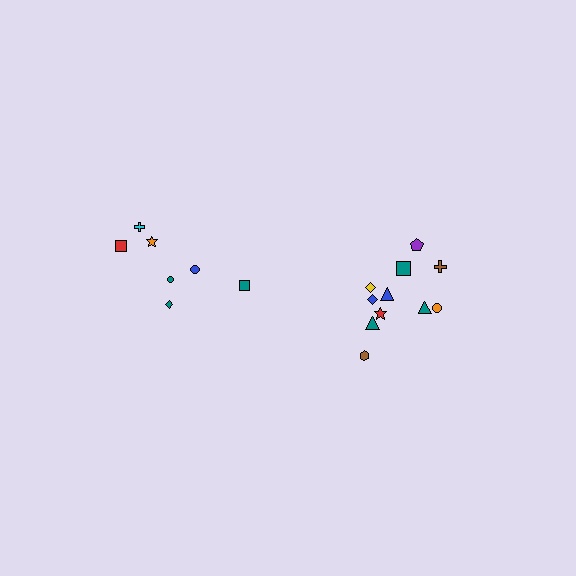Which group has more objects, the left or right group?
The right group.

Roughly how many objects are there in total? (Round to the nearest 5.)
Roughly 20 objects in total.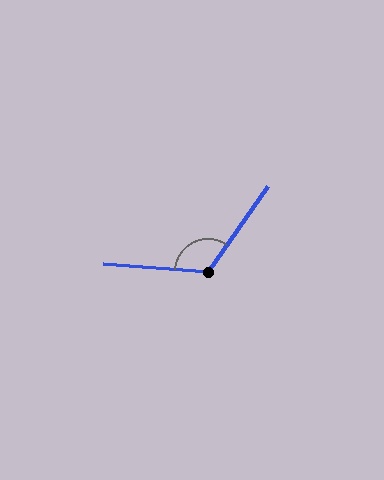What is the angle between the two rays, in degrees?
Approximately 121 degrees.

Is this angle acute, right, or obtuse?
It is obtuse.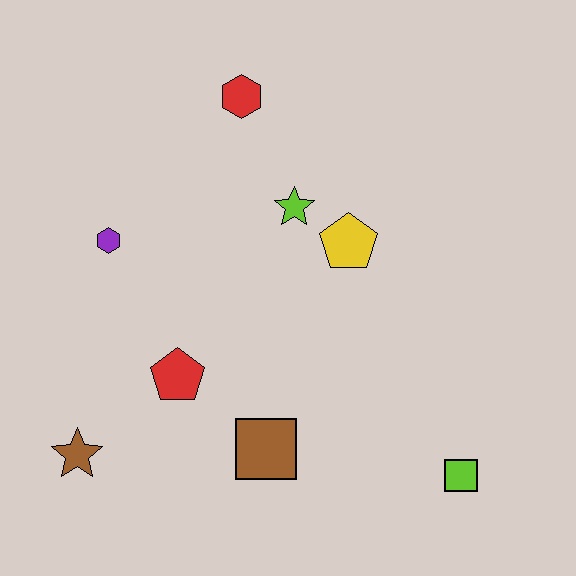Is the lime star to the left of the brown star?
No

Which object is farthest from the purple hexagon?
The lime square is farthest from the purple hexagon.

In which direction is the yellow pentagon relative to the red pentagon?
The yellow pentagon is to the right of the red pentagon.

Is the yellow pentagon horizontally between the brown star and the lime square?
Yes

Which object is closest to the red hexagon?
The lime star is closest to the red hexagon.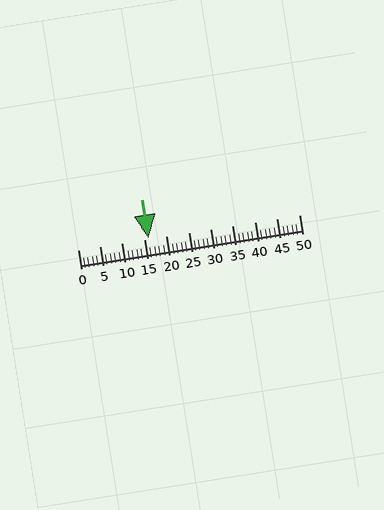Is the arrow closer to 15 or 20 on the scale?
The arrow is closer to 15.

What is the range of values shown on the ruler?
The ruler shows values from 0 to 50.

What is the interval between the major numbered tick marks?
The major tick marks are spaced 5 units apart.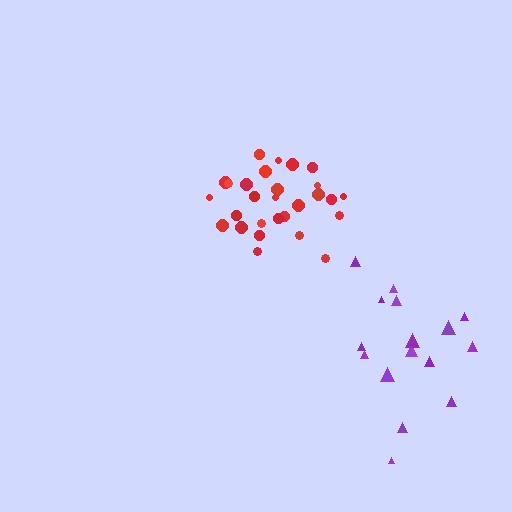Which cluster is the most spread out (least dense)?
Purple.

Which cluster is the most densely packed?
Red.